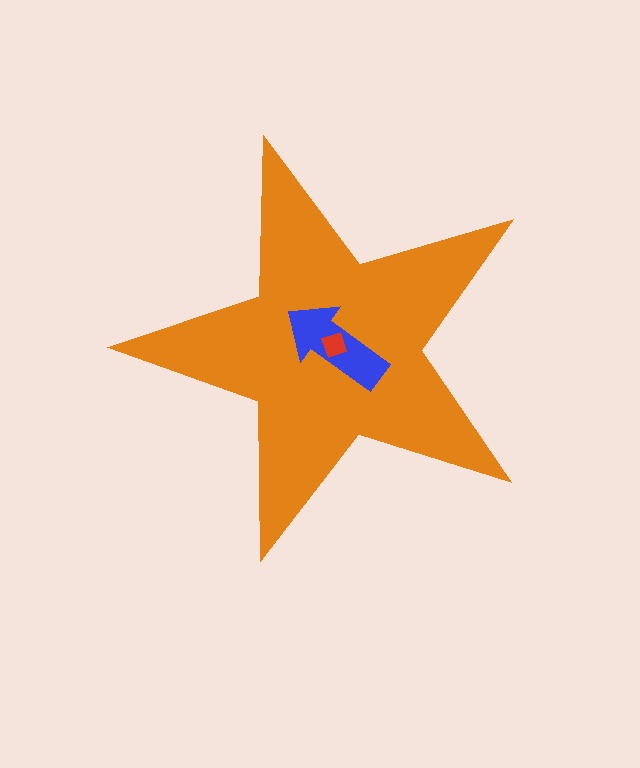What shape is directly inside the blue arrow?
The red diamond.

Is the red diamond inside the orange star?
Yes.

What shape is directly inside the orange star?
The blue arrow.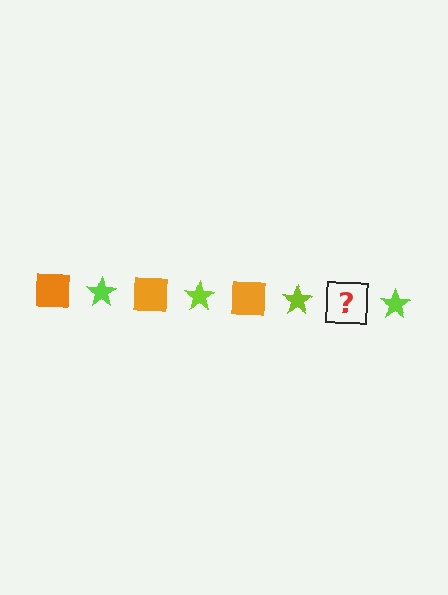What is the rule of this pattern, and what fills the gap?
The rule is that the pattern alternates between orange square and lime star. The gap should be filled with an orange square.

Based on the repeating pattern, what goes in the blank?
The blank should be an orange square.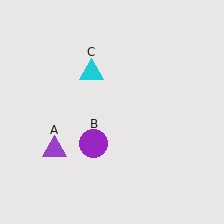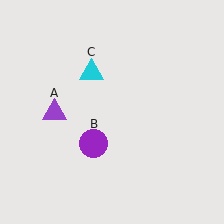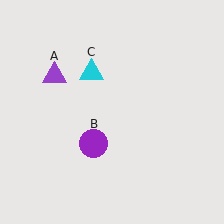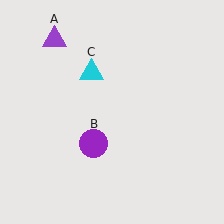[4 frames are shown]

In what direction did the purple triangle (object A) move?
The purple triangle (object A) moved up.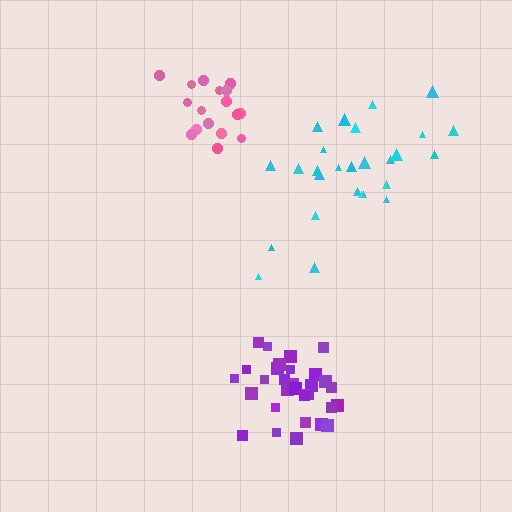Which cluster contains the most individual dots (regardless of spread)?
Purple (34).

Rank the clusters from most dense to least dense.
purple, pink, cyan.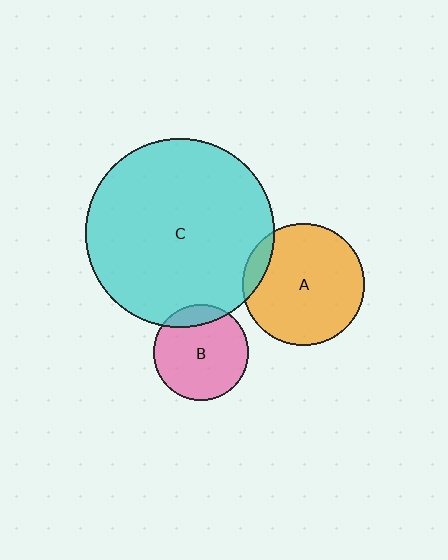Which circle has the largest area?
Circle C (cyan).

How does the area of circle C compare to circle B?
Approximately 3.9 times.